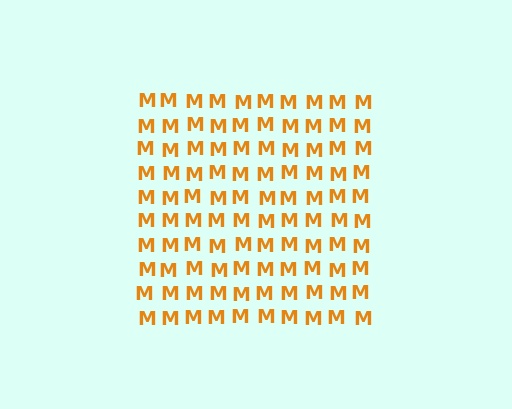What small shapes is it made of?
It is made of small letter M's.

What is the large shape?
The large shape is a square.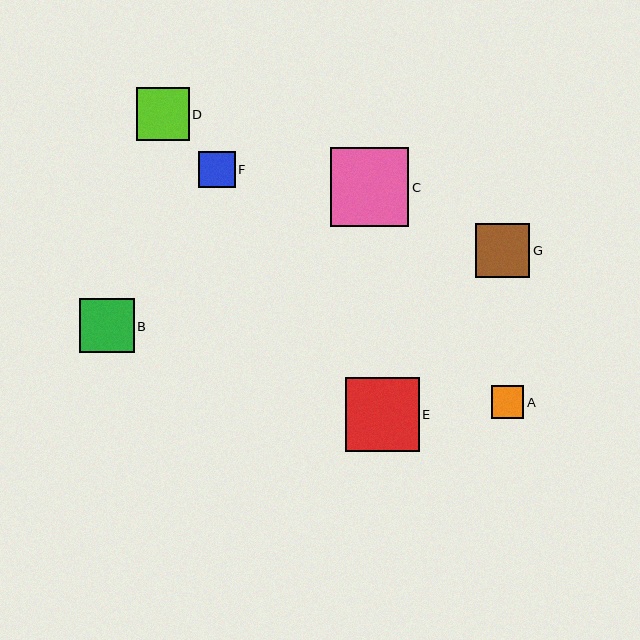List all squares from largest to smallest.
From largest to smallest: C, E, G, B, D, F, A.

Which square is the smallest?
Square A is the smallest with a size of approximately 32 pixels.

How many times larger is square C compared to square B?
Square C is approximately 1.5 times the size of square B.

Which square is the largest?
Square C is the largest with a size of approximately 79 pixels.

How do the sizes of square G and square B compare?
Square G and square B are approximately the same size.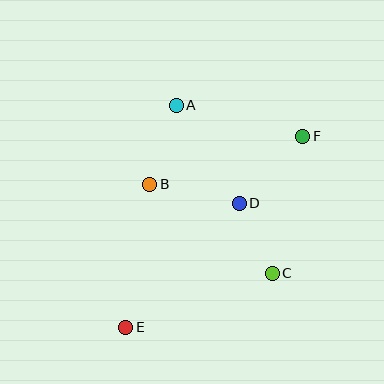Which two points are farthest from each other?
Points E and F are farthest from each other.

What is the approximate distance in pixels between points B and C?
The distance between B and C is approximately 152 pixels.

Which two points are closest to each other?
Points C and D are closest to each other.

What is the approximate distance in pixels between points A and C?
The distance between A and C is approximately 193 pixels.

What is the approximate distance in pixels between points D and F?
The distance between D and F is approximately 92 pixels.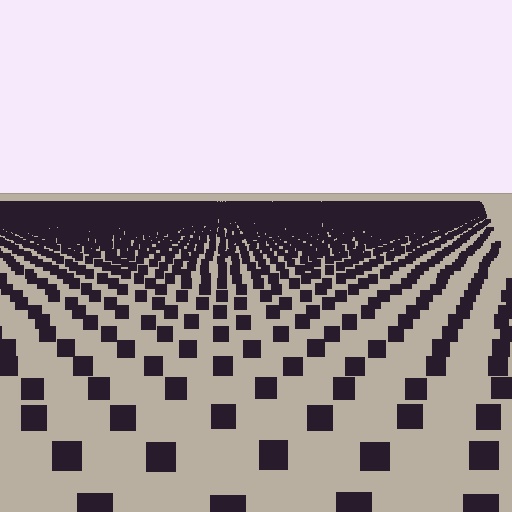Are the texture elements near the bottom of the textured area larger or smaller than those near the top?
Larger. Near the bottom, elements are closer to the viewer and appear at a bigger on-screen size.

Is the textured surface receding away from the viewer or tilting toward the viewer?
The surface is receding away from the viewer. Texture elements get smaller and denser toward the top.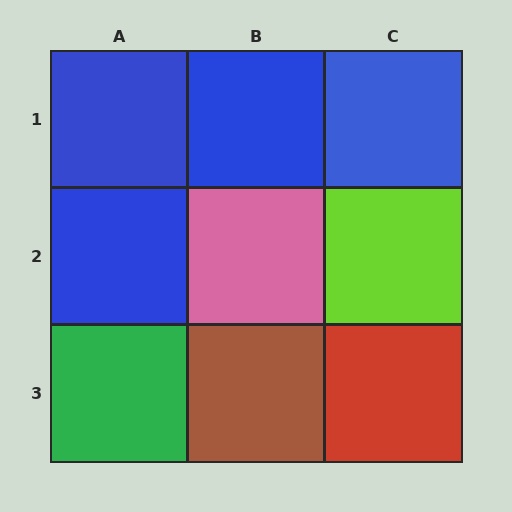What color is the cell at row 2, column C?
Lime.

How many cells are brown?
1 cell is brown.